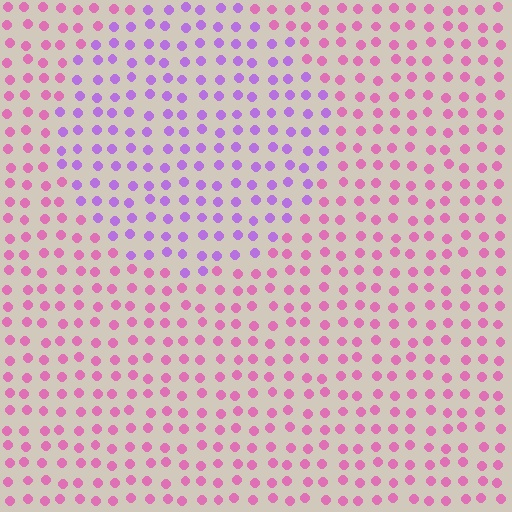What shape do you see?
I see a circle.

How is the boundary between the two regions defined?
The boundary is defined purely by a slight shift in hue (about 44 degrees). Spacing, size, and orientation are identical on both sides.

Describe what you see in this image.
The image is filled with small pink elements in a uniform arrangement. A circle-shaped region is visible where the elements are tinted to a slightly different hue, forming a subtle color boundary.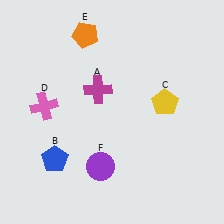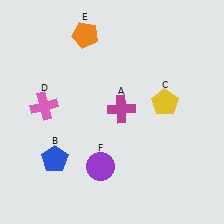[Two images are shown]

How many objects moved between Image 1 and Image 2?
1 object moved between the two images.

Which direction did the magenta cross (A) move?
The magenta cross (A) moved right.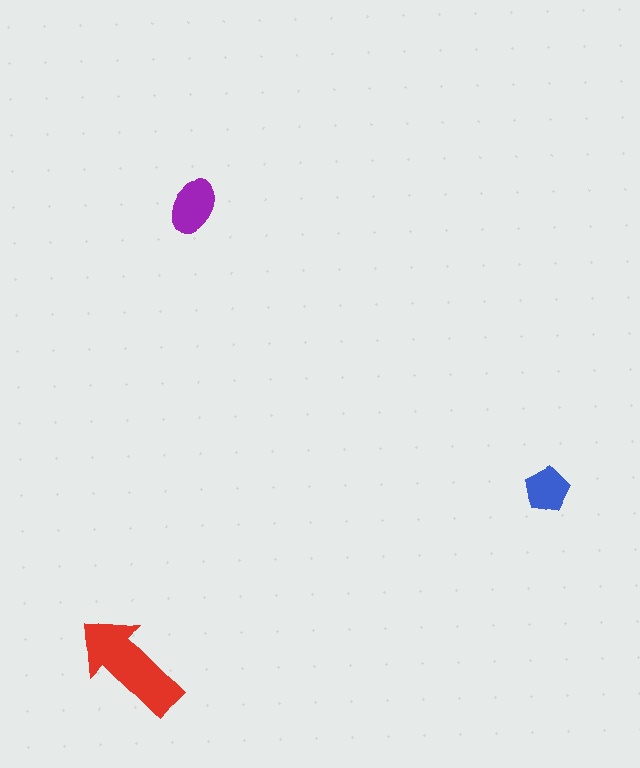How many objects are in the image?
There are 3 objects in the image.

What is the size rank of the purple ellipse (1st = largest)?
2nd.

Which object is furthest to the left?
The red arrow is leftmost.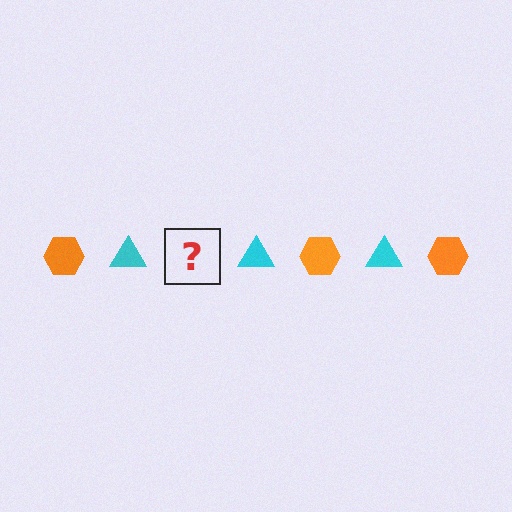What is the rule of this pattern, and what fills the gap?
The rule is that the pattern alternates between orange hexagon and cyan triangle. The gap should be filled with an orange hexagon.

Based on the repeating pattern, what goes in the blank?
The blank should be an orange hexagon.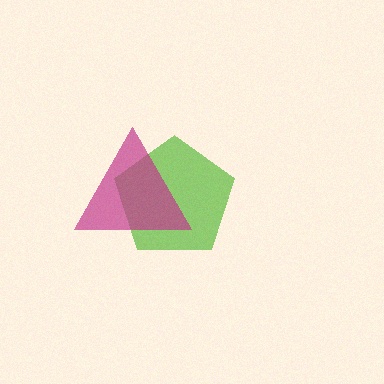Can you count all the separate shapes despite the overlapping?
Yes, there are 2 separate shapes.